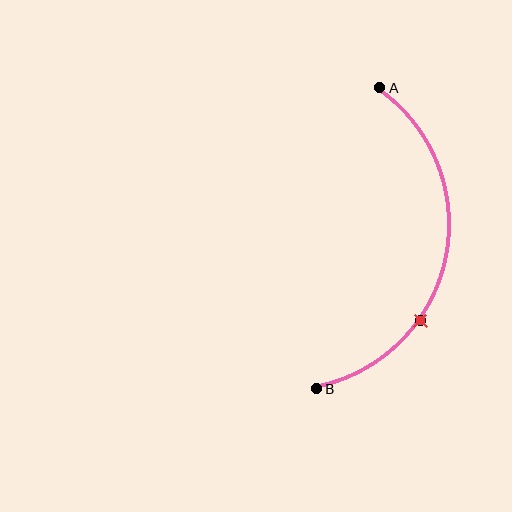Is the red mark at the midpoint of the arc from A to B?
No. The red mark lies on the arc but is closer to endpoint B. The arc midpoint would be at the point on the curve equidistant along the arc from both A and B.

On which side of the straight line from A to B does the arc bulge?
The arc bulges to the right of the straight line connecting A and B.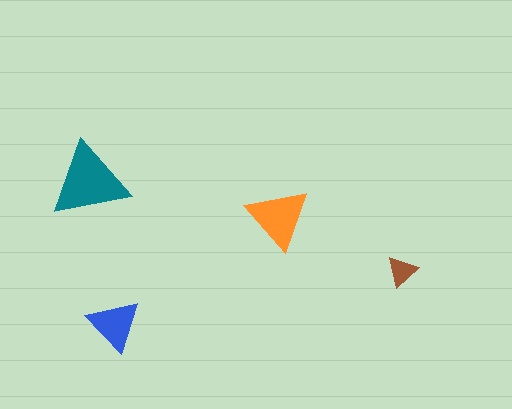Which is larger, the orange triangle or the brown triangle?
The orange one.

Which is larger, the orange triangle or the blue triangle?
The orange one.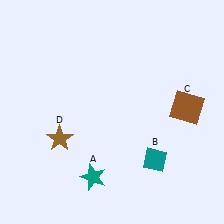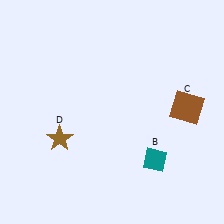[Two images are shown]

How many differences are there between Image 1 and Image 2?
There is 1 difference between the two images.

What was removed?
The teal star (A) was removed in Image 2.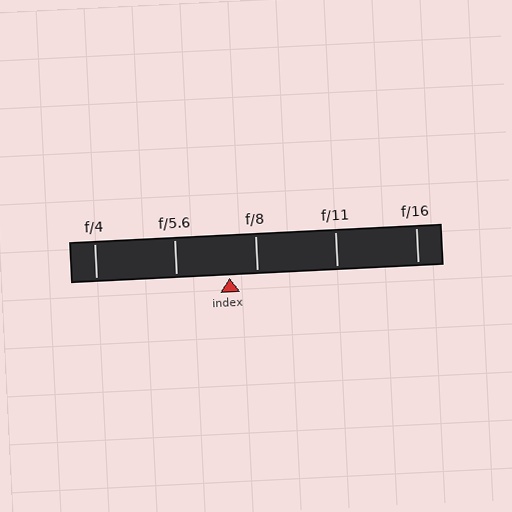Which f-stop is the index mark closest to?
The index mark is closest to f/8.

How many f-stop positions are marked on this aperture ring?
There are 5 f-stop positions marked.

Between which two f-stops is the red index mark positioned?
The index mark is between f/5.6 and f/8.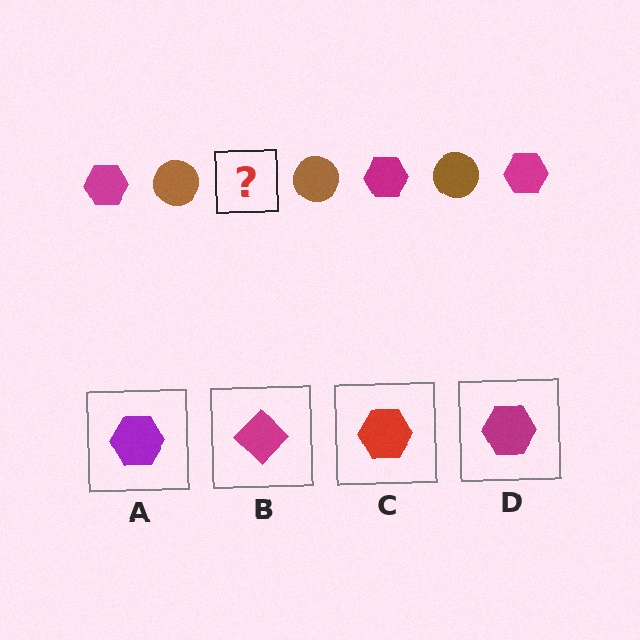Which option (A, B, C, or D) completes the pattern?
D.